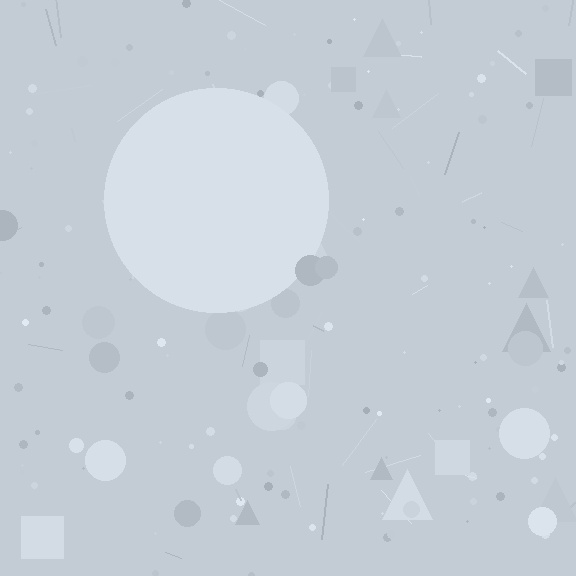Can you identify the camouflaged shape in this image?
The camouflaged shape is a circle.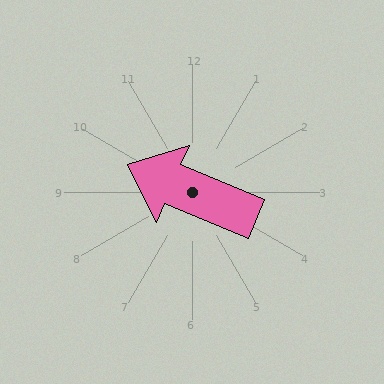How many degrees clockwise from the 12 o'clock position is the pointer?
Approximately 293 degrees.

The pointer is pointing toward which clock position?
Roughly 10 o'clock.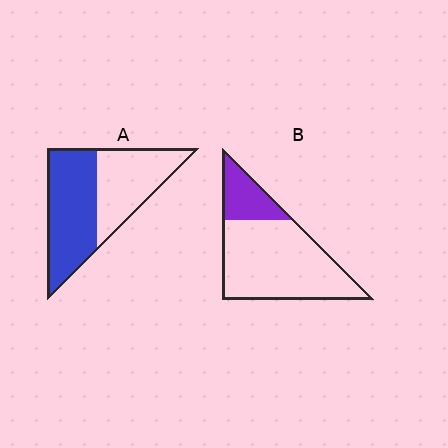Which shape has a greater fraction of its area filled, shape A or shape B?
Shape A.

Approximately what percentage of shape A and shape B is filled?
A is approximately 55% and B is approximately 25%.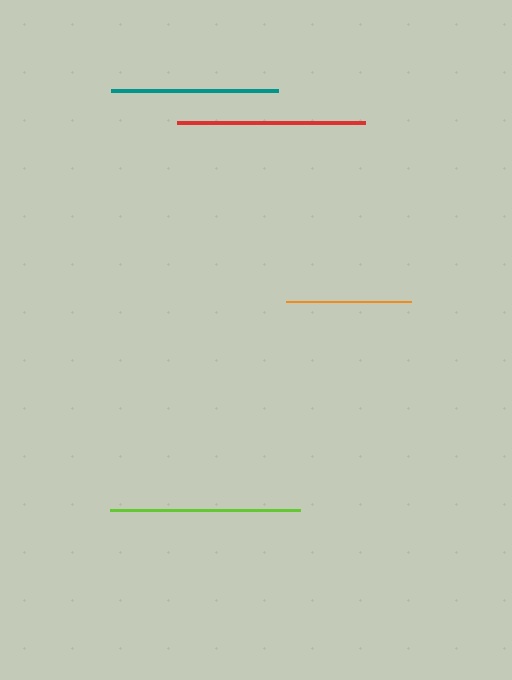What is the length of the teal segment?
The teal segment is approximately 167 pixels long.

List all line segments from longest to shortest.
From longest to shortest: lime, red, teal, orange.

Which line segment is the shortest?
The orange line is the shortest at approximately 125 pixels.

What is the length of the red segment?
The red segment is approximately 188 pixels long.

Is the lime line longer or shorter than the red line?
The lime line is longer than the red line.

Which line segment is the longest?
The lime line is the longest at approximately 191 pixels.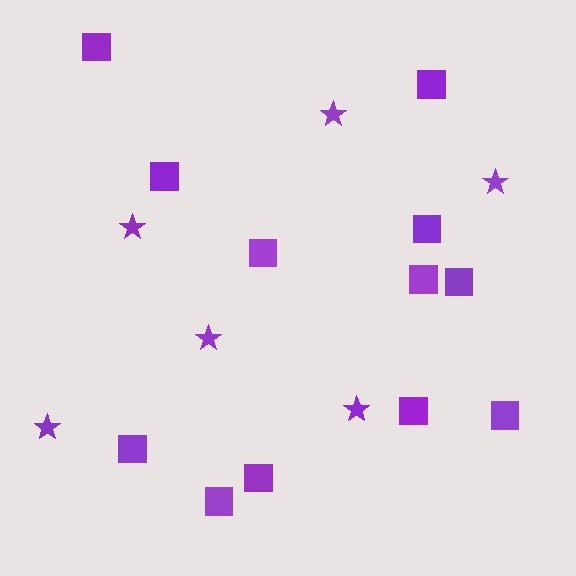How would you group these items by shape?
There are 2 groups: one group of stars (6) and one group of squares (12).